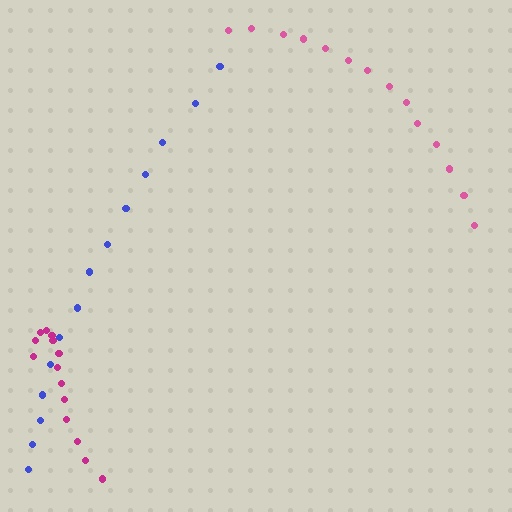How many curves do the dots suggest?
There are 3 distinct paths.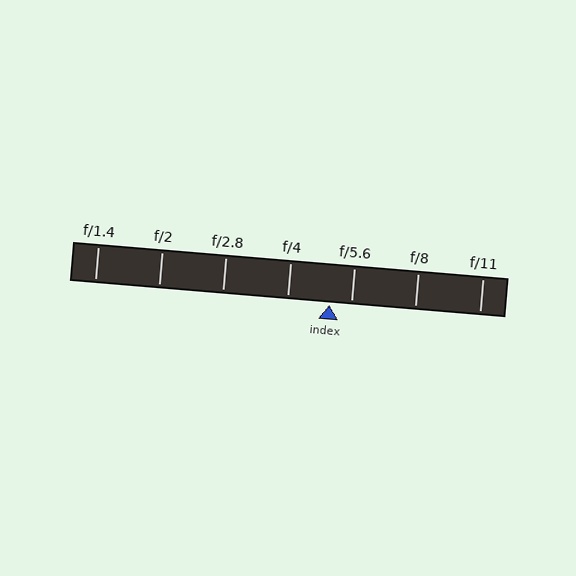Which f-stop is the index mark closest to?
The index mark is closest to f/5.6.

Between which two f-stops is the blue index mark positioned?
The index mark is between f/4 and f/5.6.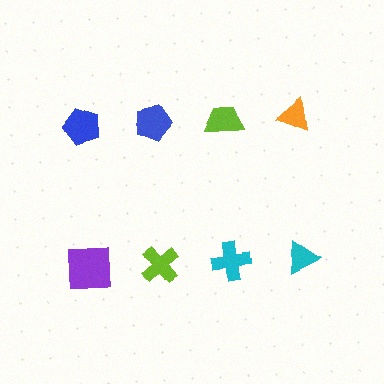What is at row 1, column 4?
An orange triangle.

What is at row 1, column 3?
A lime trapezoid.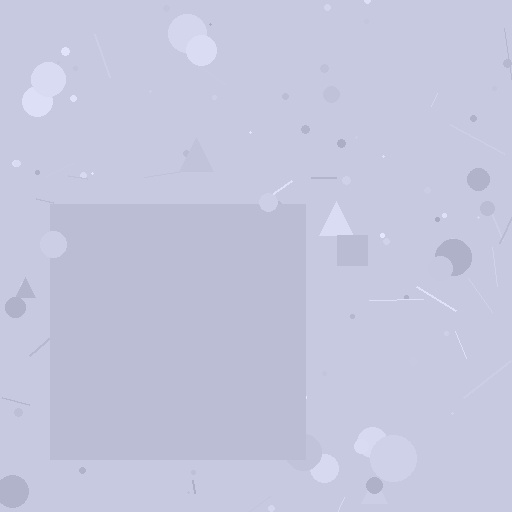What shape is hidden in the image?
A square is hidden in the image.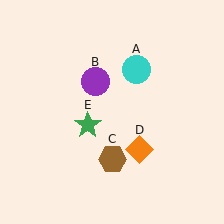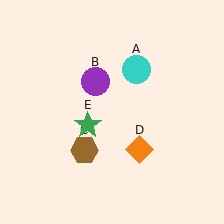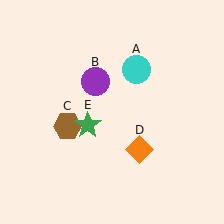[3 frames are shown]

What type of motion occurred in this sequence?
The brown hexagon (object C) rotated clockwise around the center of the scene.